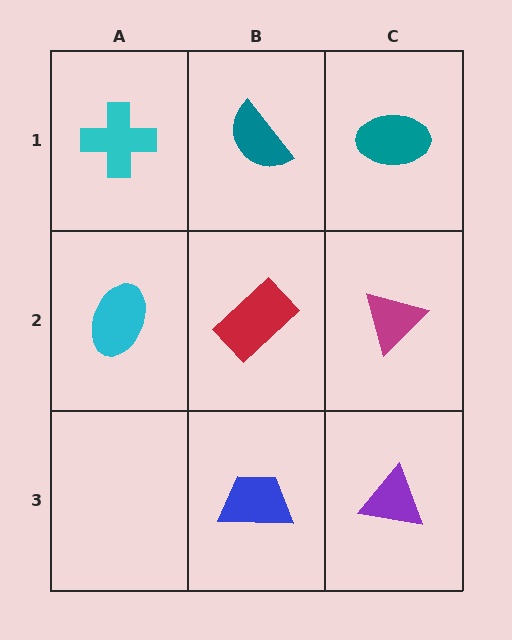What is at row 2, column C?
A magenta triangle.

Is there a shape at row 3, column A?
No, that cell is empty.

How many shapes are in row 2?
3 shapes.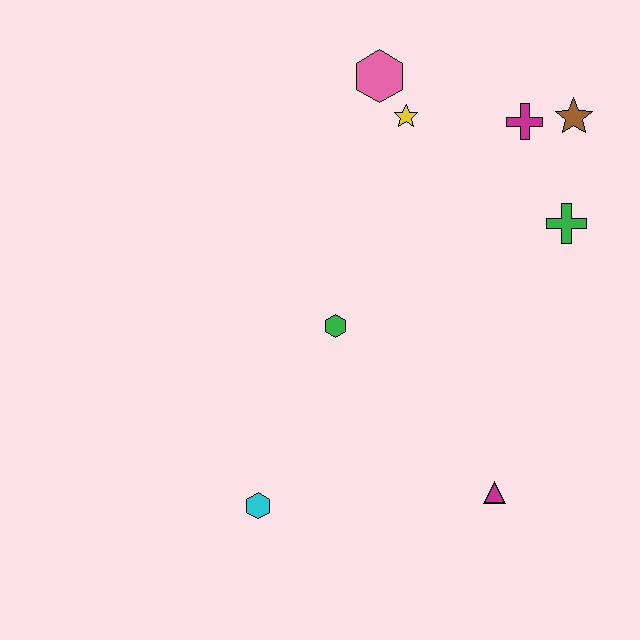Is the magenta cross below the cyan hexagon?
No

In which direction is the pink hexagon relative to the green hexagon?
The pink hexagon is above the green hexagon.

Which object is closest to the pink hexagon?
The yellow star is closest to the pink hexagon.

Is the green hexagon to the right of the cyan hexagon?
Yes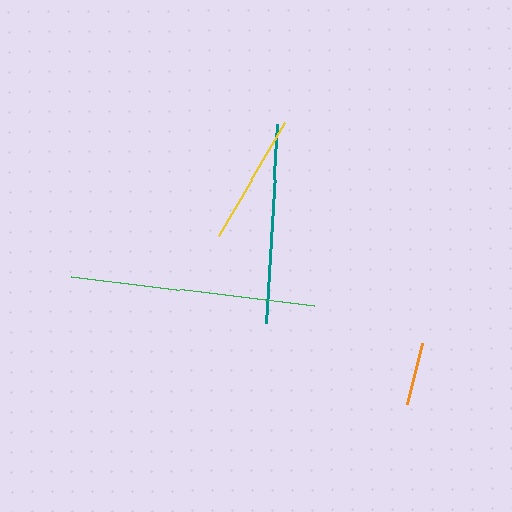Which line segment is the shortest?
The orange line is the shortest at approximately 63 pixels.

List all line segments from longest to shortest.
From longest to shortest: green, teal, yellow, orange.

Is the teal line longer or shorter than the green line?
The green line is longer than the teal line.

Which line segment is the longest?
The green line is the longest at approximately 244 pixels.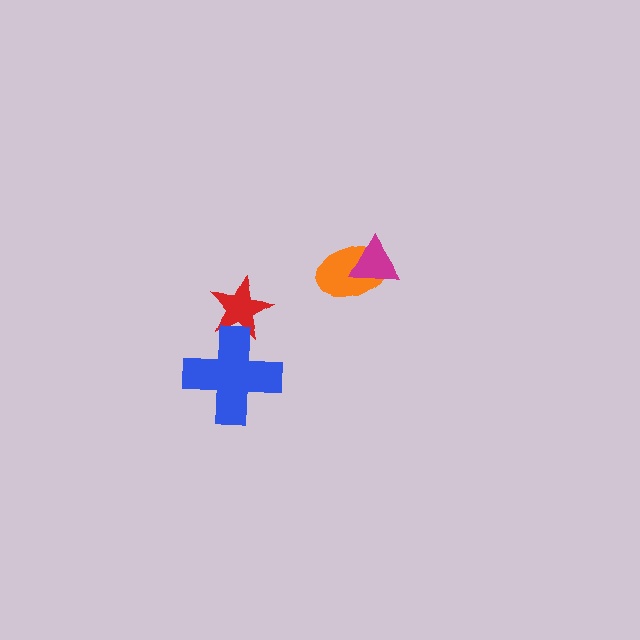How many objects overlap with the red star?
1 object overlaps with the red star.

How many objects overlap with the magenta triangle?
1 object overlaps with the magenta triangle.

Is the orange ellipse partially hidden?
Yes, it is partially covered by another shape.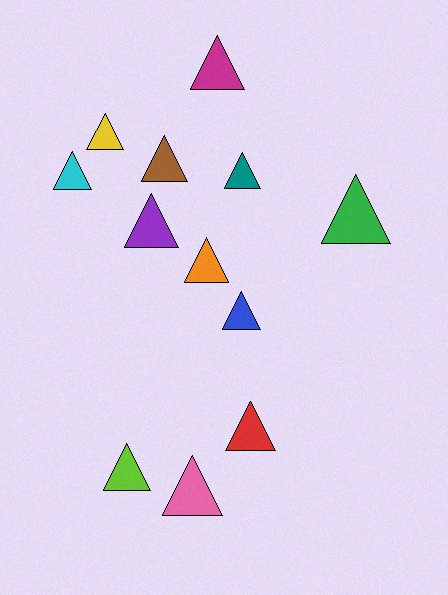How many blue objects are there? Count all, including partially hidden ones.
There is 1 blue object.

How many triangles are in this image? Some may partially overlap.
There are 12 triangles.